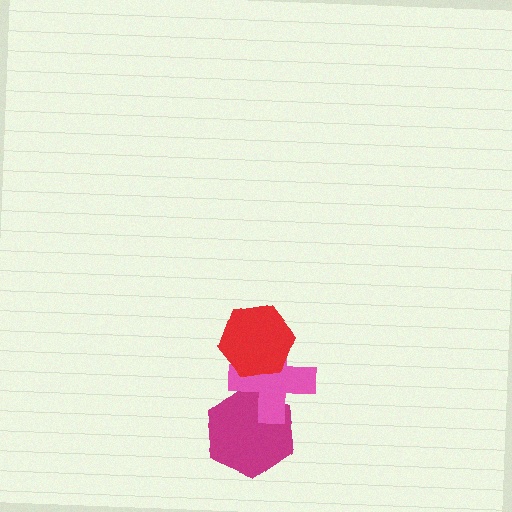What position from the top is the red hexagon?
The red hexagon is 1st from the top.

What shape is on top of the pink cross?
The red hexagon is on top of the pink cross.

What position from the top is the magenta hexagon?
The magenta hexagon is 3rd from the top.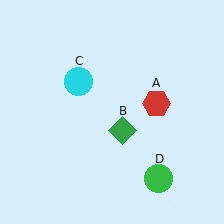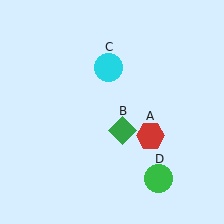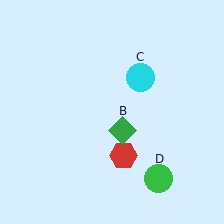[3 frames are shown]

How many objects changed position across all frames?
2 objects changed position: red hexagon (object A), cyan circle (object C).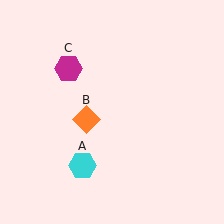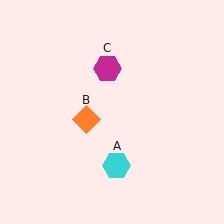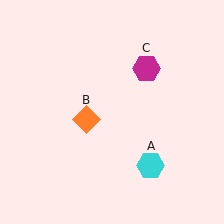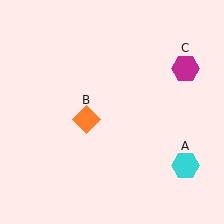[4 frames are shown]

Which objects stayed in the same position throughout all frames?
Orange diamond (object B) remained stationary.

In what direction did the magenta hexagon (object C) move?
The magenta hexagon (object C) moved right.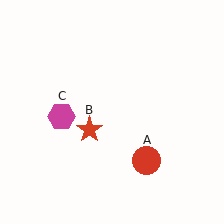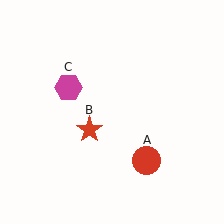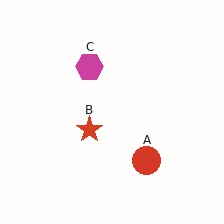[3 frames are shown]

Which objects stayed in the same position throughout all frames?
Red circle (object A) and red star (object B) remained stationary.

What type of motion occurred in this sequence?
The magenta hexagon (object C) rotated clockwise around the center of the scene.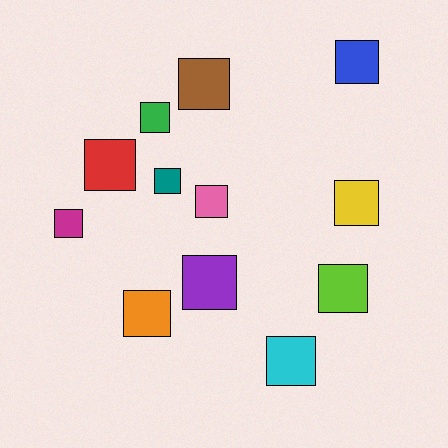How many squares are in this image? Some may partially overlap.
There are 12 squares.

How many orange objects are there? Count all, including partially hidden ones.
There is 1 orange object.